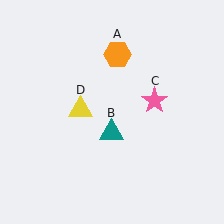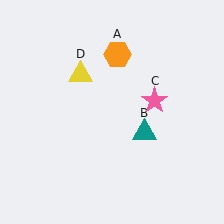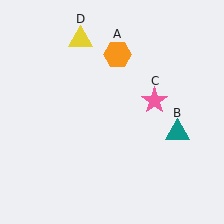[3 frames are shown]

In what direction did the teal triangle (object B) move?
The teal triangle (object B) moved right.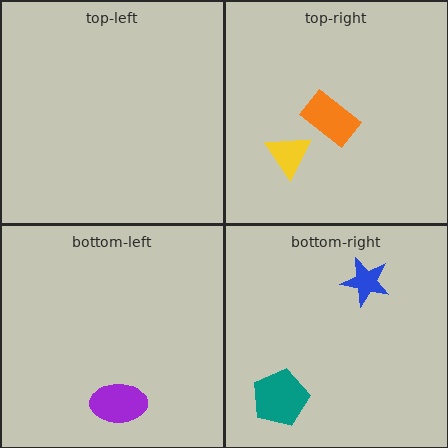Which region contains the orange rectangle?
The top-right region.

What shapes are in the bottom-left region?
The purple ellipse.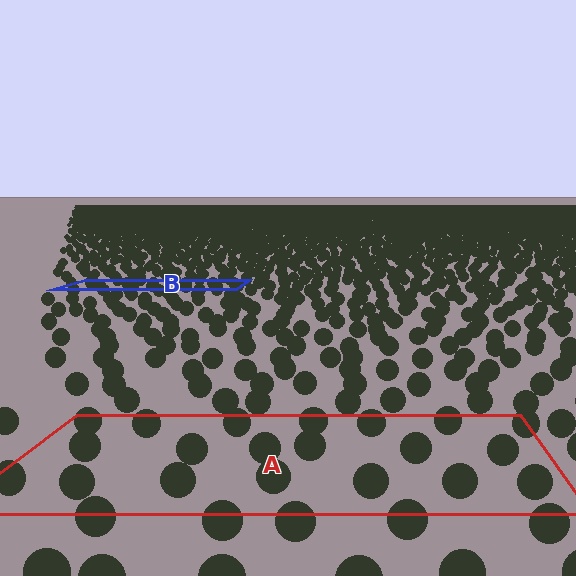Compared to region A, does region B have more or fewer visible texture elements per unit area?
Region B has more texture elements per unit area — they are packed more densely because it is farther away.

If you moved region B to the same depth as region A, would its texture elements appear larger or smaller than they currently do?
They would appear larger. At a closer depth, the same texture elements are projected at a bigger on-screen size.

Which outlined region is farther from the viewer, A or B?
Region B is farther from the viewer — the texture elements inside it appear smaller and more densely packed.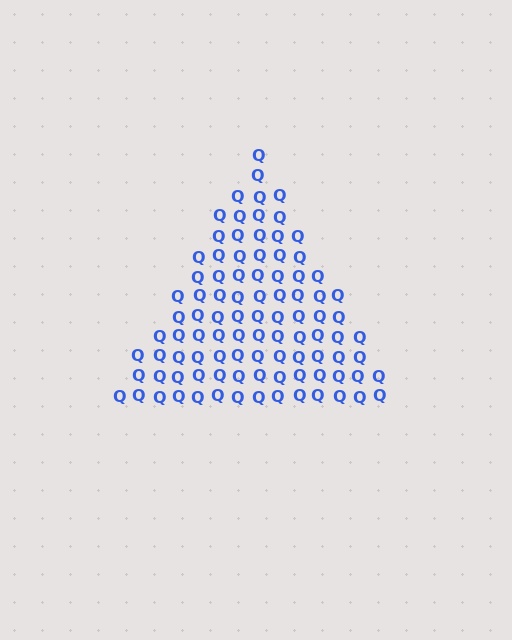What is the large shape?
The large shape is a triangle.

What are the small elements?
The small elements are letter Q's.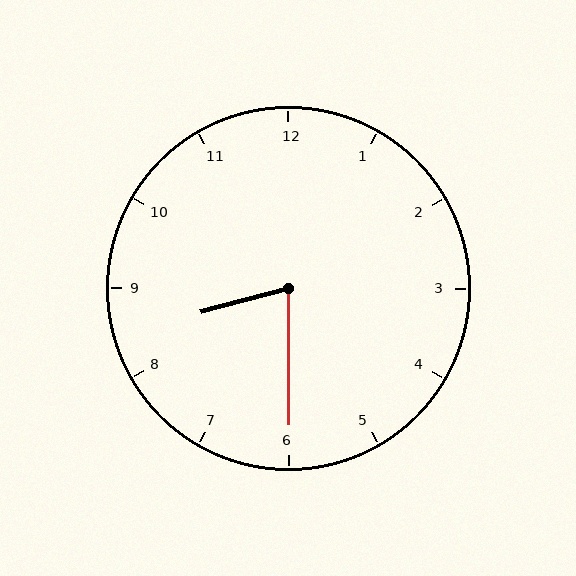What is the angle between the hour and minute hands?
Approximately 75 degrees.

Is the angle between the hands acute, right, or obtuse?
It is acute.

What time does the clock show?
8:30.